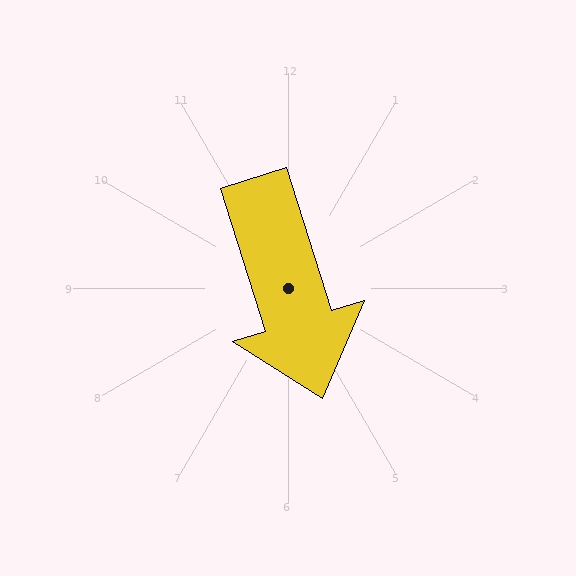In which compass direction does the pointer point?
South.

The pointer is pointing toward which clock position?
Roughly 5 o'clock.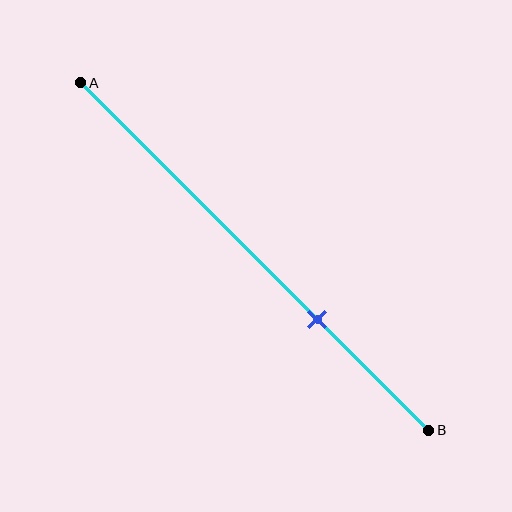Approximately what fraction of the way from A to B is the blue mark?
The blue mark is approximately 70% of the way from A to B.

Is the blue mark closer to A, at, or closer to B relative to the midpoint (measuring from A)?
The blue mark is closer to point B than the midpoint of segment AB.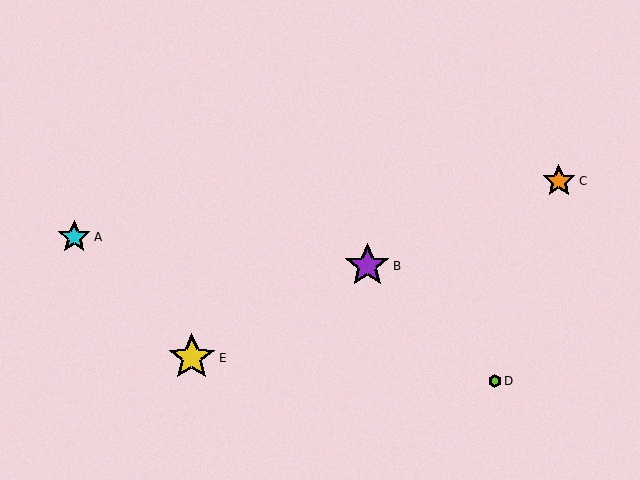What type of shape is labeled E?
Shape E is a yellow star.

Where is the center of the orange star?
The center of the orange star is at (559, 181).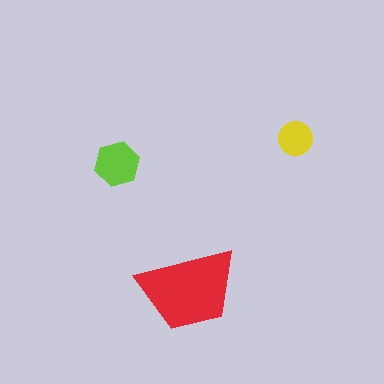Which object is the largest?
The red trapezoid.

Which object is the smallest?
The yellow circle.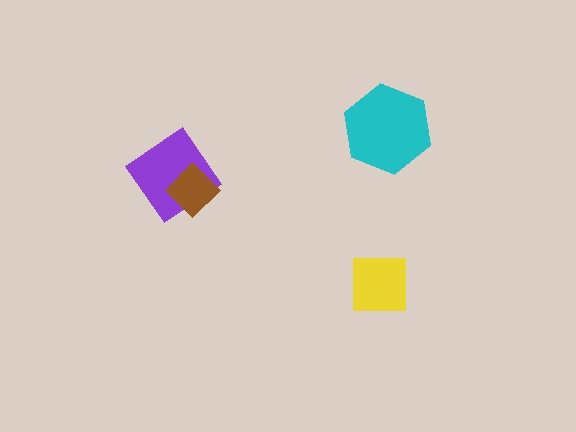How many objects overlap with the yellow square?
0 objects overlap with the yellow square.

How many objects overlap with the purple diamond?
1 object overlaps with the purple diamond.